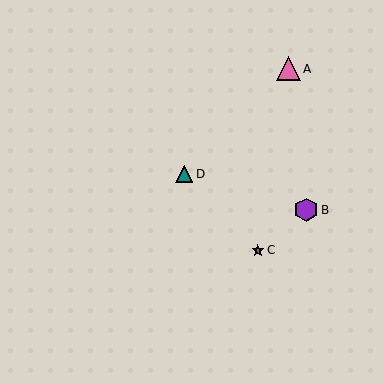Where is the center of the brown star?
The center of the brown star is at (258, 250).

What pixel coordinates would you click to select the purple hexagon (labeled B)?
Click at (306, 210) to select the purple hexagon B.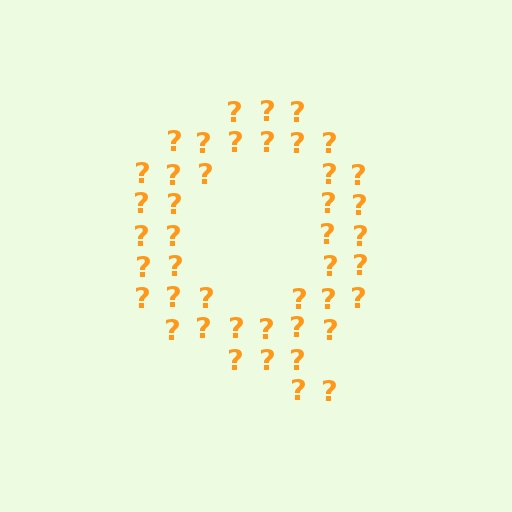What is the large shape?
The large shape is the letter Q.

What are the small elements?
The small elements are question marks.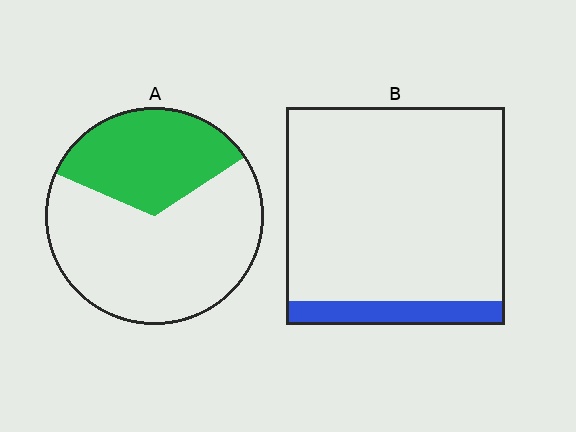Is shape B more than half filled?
No.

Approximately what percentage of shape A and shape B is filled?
A is approximately 35% and B is approximately 10%.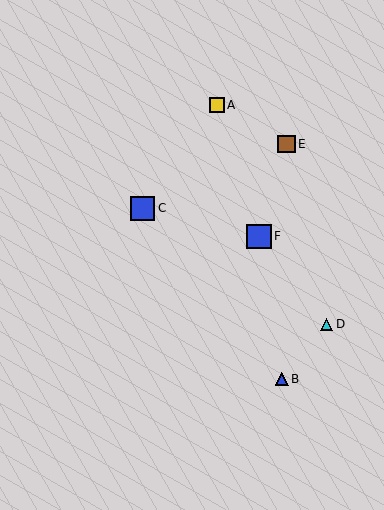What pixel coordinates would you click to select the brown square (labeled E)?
Click at (287, 144) to select the brown square E.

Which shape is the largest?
The blue square (labeled F) is the largest.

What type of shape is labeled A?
Shape A is a yellow square.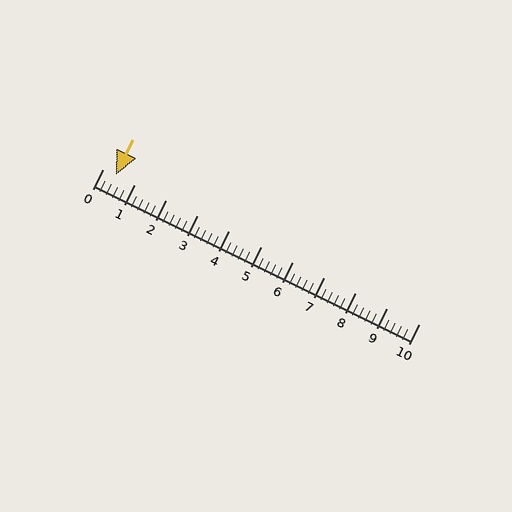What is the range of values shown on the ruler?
The ruler shows values from 0 to 10.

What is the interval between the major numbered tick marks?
The major tick marks are spaced 1 units apart.